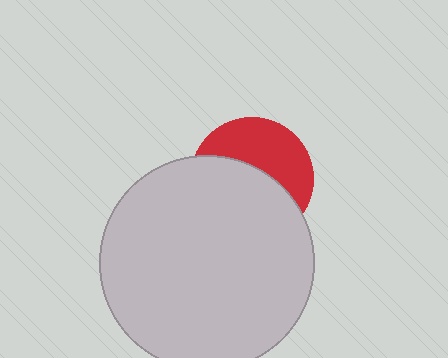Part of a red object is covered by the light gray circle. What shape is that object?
It is a circle.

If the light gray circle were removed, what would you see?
You would see the complete red circle.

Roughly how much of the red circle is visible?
A small part of it is visible (roughly 43%).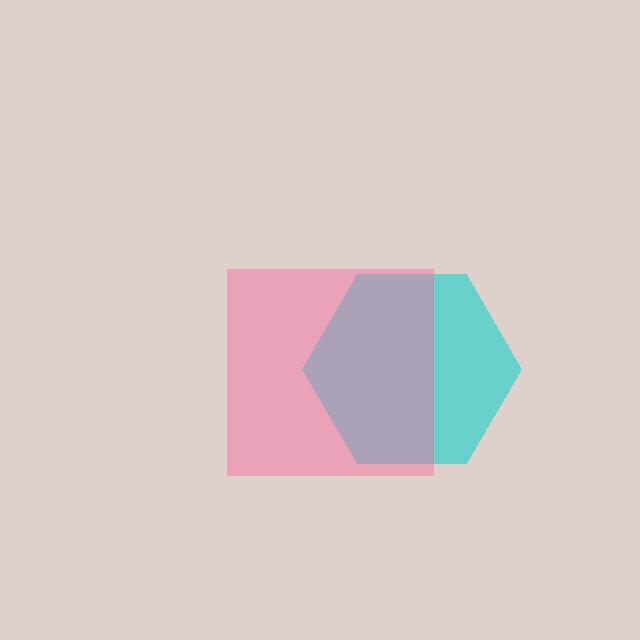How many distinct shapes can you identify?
There are 2 distinct shapes: a cyan hexagon, a pink square.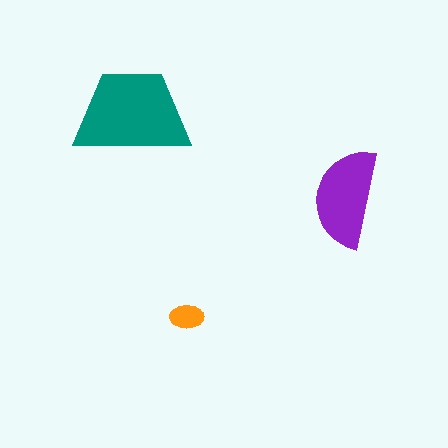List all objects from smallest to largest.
The orange ellipse, the purple semicircle, the teal trapezoid.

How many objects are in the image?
There are 3 objects in the image.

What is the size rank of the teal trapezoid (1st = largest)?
1st.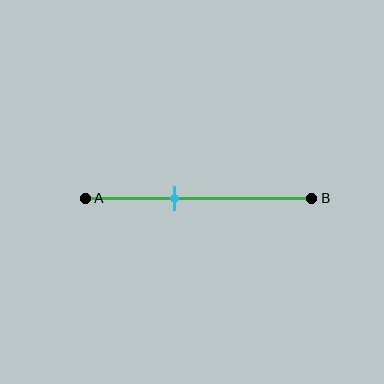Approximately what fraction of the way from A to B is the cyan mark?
The cyan mark is approximately 40% of the way from A to B.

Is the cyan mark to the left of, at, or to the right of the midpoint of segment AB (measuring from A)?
The cyan mark is to the left of the midpoint of segment AB.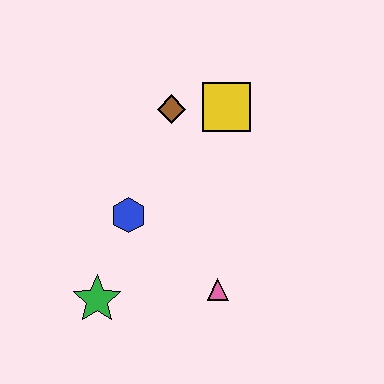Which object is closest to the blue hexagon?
The green star is closest to the blue hexagon.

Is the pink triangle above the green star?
Yes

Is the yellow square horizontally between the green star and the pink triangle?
No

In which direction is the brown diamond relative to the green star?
The brown diamond is above the green star.